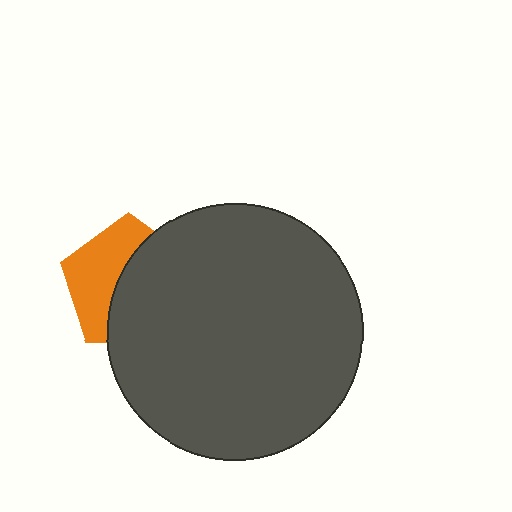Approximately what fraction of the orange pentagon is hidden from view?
Roughly 56% of the orange pentagon is hidden behind the dark gray circle.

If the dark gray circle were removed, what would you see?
You would see the complete orange pentagon.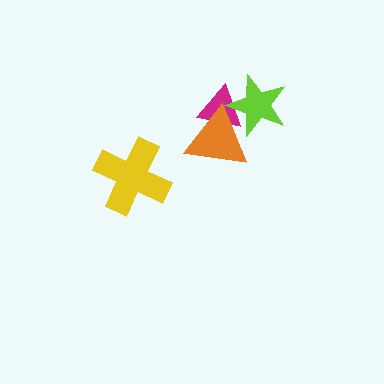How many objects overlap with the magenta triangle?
2 objects overlap with the magenta triangle.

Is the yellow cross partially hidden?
No, no other shape covers it.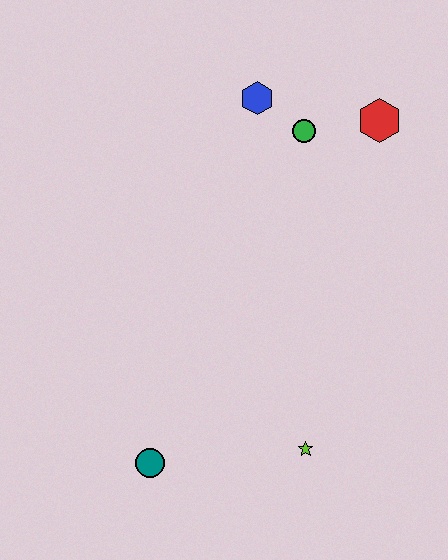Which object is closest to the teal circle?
The lime star is closest to the teal circle.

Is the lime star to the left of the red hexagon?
Yes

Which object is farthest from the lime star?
The blue hexagon is farthest from the lime star.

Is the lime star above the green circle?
No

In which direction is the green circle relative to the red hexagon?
The green circle is to the left of the red hexagon.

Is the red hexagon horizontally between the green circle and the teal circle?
No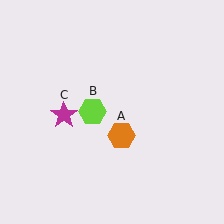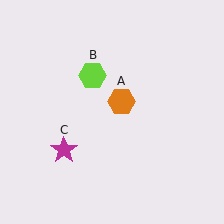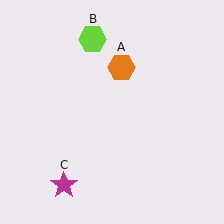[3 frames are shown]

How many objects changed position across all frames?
3 objects changed position: orange hexagon (object A), lime hexagon (object B), magenta star (object C).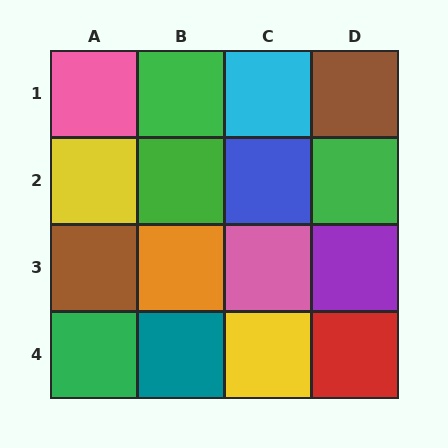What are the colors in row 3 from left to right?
Brown, orange, pink, purple.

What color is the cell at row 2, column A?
Yellow.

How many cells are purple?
1 cell is purple.